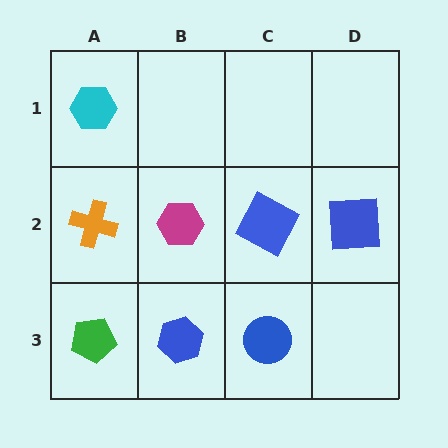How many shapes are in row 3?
3 shapes.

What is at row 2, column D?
A blue square.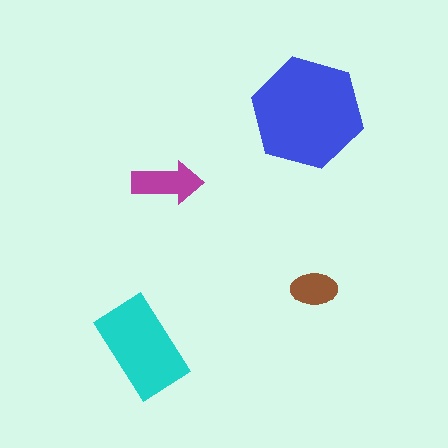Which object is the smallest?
The brown ellipse.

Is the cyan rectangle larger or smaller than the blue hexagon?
Smaller.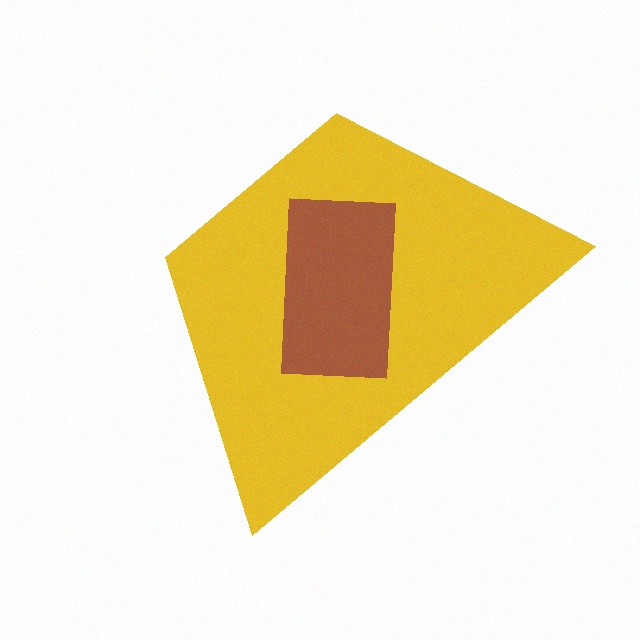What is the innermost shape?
The brown rectangle.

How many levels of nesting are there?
2.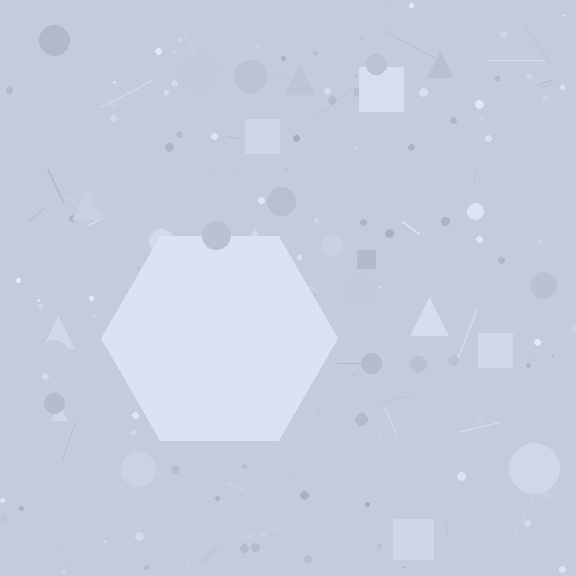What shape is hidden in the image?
A hexagon is hidden in the image.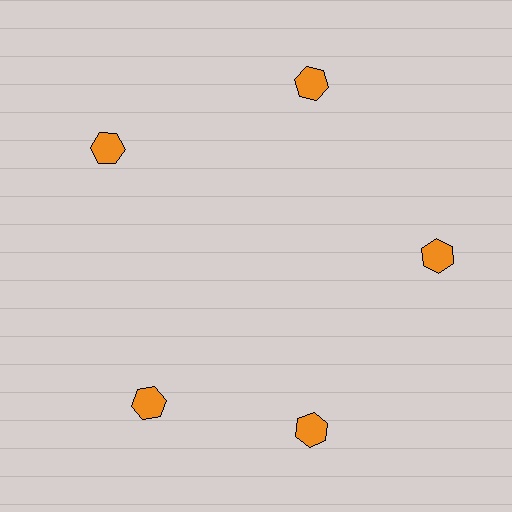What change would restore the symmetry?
The symmetry would be restored by rotating it back into even spacing with its neighbors so that all 5 hexagons sit at equal angles and equal distance from the center.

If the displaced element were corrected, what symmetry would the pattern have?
It would have 5-fold rotational symmetry — the pattern would map onto itself every 72 degrees.